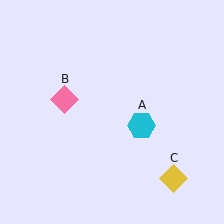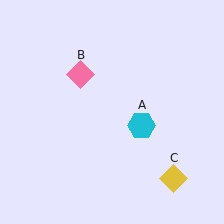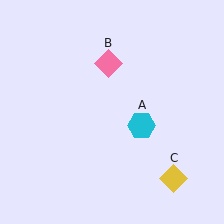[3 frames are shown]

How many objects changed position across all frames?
1 object changed position: pink diamond (object B).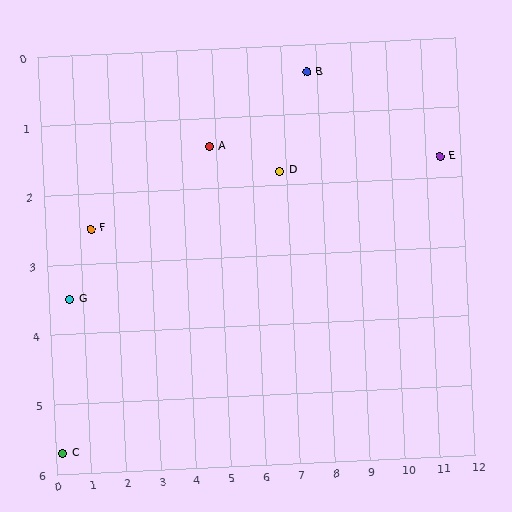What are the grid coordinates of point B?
Point B is at approximately (7.7, 0.4).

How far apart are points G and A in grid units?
Points G and A are about 4.7 grid units apart.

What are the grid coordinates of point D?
Point D is at approximately (6.8, 1.8).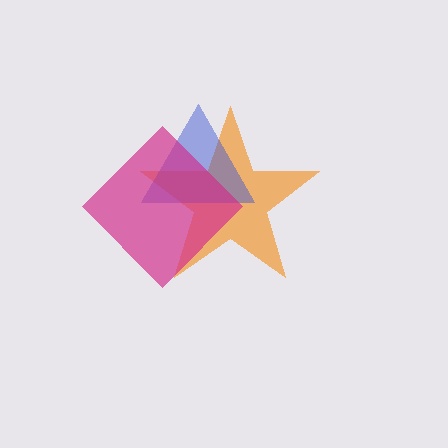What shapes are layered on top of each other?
The layered shapes are: an orange star, a blue triangle, a magenta diamond.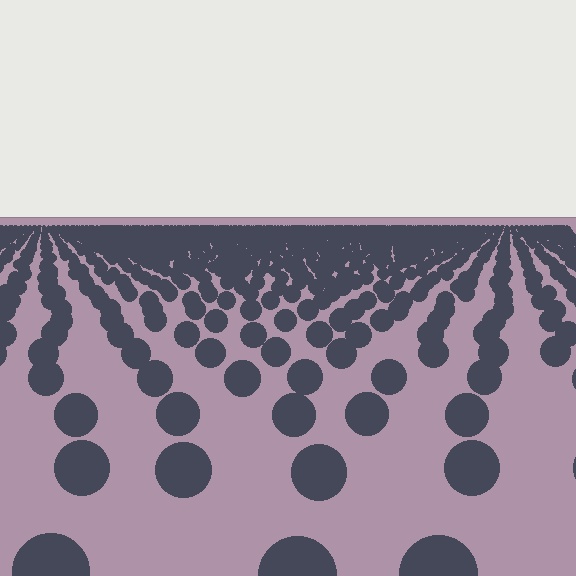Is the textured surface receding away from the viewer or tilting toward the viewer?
The surface is receding away from the viewer. Texture elements get smaller and denser toward the top.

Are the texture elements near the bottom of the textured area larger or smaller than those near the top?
Larger. Near the bottom, elements are closer to the viewer and appear at a bigger on-screen size.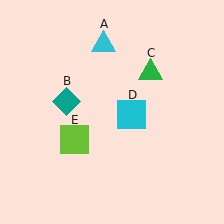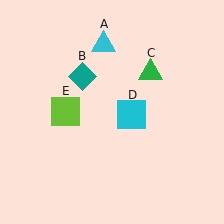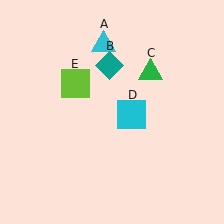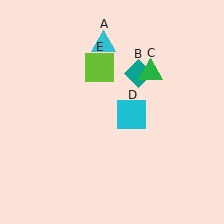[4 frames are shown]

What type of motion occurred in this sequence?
The teal diamond (object B), lime square (object E) rotated clockwise around the center of the scene.